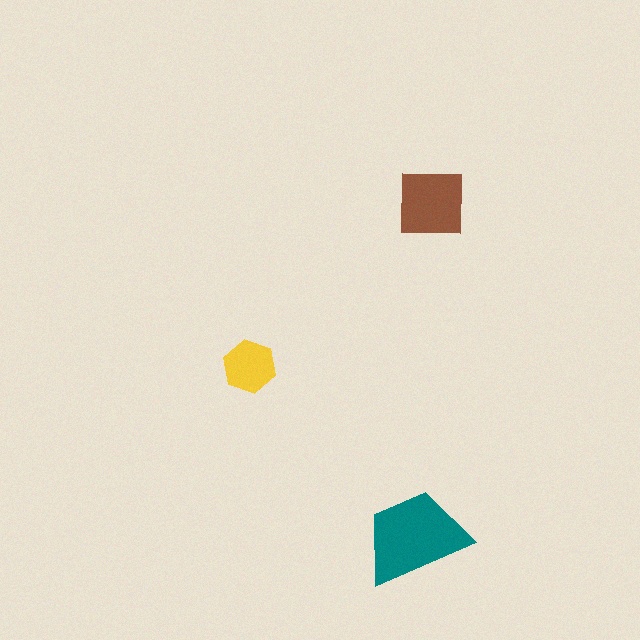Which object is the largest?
The teal trapezoid.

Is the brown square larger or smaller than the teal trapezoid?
Smaller.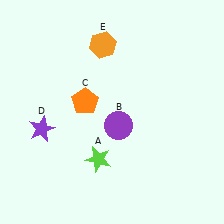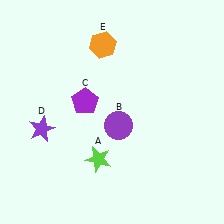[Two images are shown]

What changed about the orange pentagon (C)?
In Image 1, C is orange. In Image 2, it changed to purple.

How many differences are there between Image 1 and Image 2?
There is 1 difference between the two images.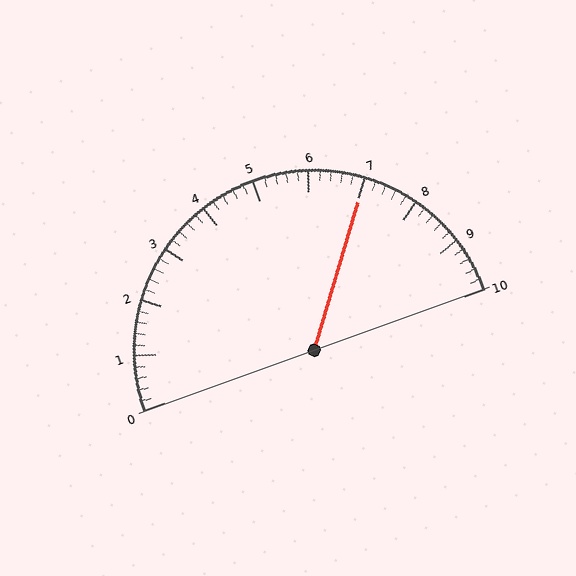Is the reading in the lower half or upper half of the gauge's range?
The reading is in the upper half of the range (0 to 10).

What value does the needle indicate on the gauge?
The needle indicates approximately 7.0.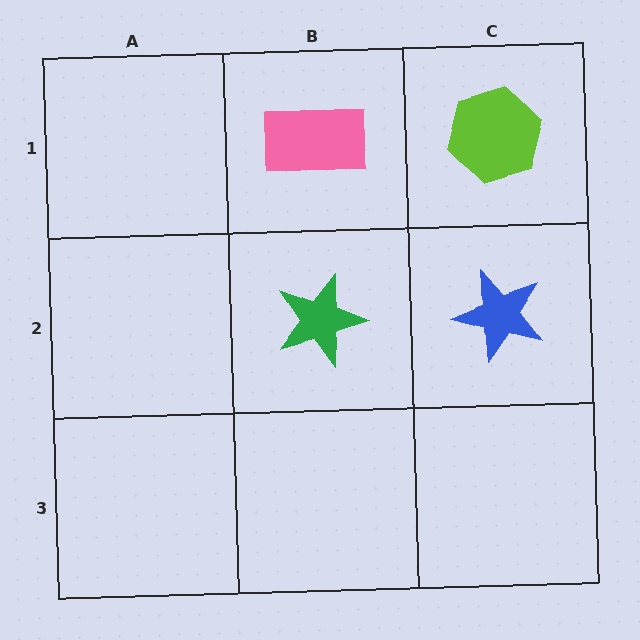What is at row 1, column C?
A lime hexagon.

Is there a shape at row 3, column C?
No, that cell is empty.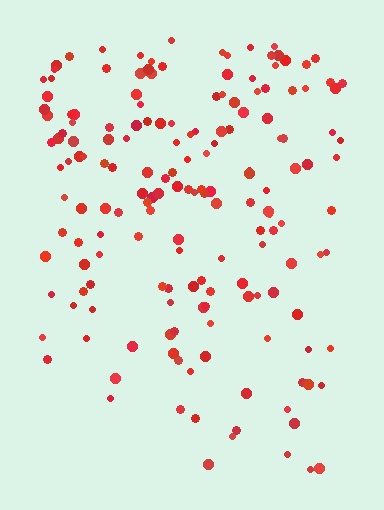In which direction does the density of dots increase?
From bottom to top, with the top side densest.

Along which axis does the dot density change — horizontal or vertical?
Vertical.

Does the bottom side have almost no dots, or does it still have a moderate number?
Still a moderate number, just noticeably fewer than the top.